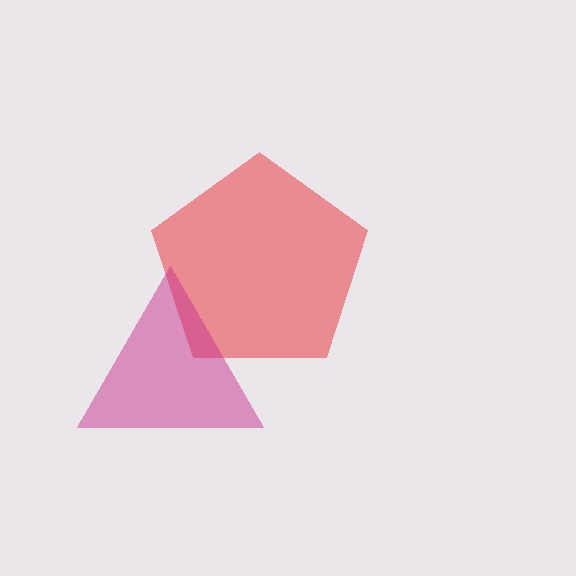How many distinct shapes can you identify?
There are 2 distinct shapes: a red pentagon, a magenta triangle.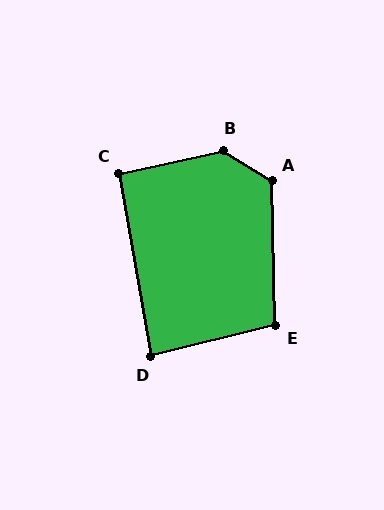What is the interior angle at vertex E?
Approximately 102 degrees (obtuse).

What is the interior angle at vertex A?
Approximately 123 degrees (obtuse).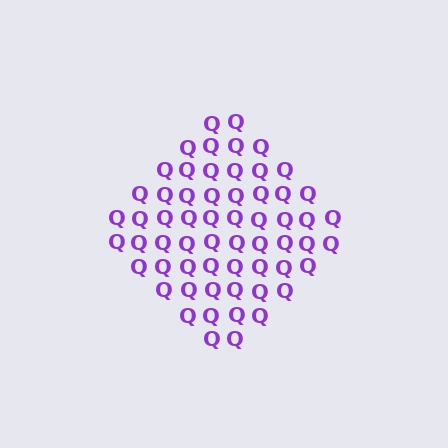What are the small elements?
The small elements are letter Q's.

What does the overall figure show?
The overall figure shows a diamond.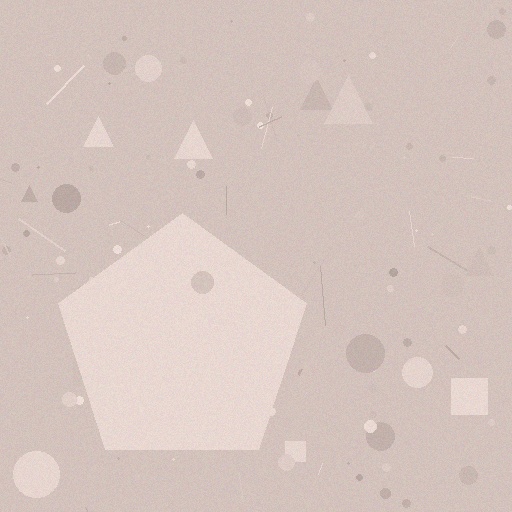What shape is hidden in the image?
A pentagon is hidden in the image.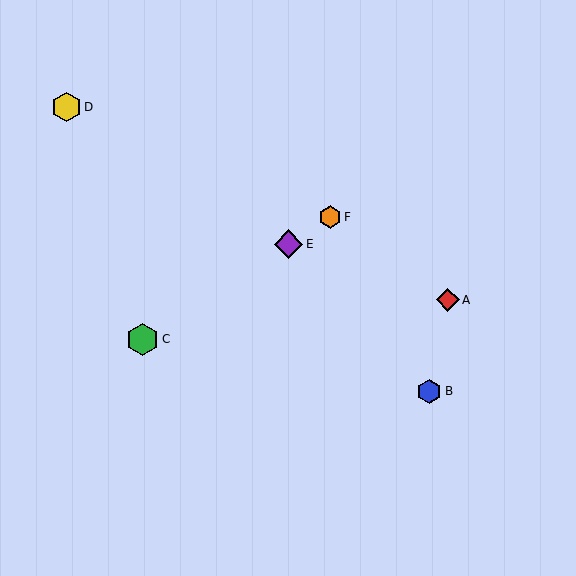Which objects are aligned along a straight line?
Objects C, E, F are aligned along a straight line.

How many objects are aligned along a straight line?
3 objects (C, E, F) are aligned along a straight line.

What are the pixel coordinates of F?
Object F is at (330, 217).